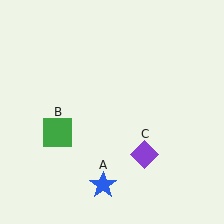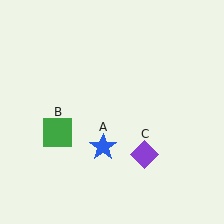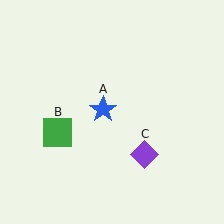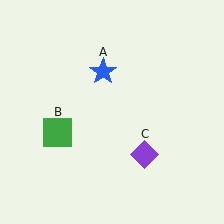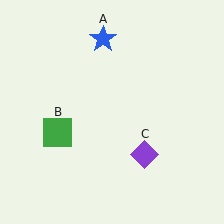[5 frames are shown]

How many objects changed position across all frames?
1 object changed position: blue star (object A).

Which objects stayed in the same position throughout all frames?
Green square (object B) and purple diamond (object C) remained stationary.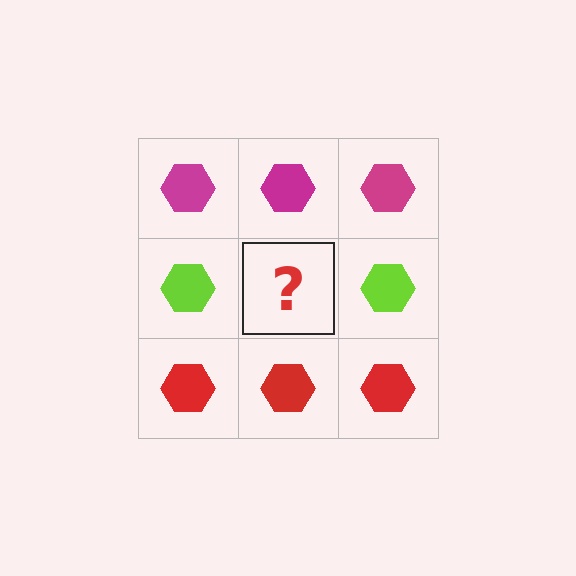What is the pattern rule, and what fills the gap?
The rule is that each row has a consistent color. The gap should be filled with a lime hexagon.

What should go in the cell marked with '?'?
The missing cell should contain a lime hexagon.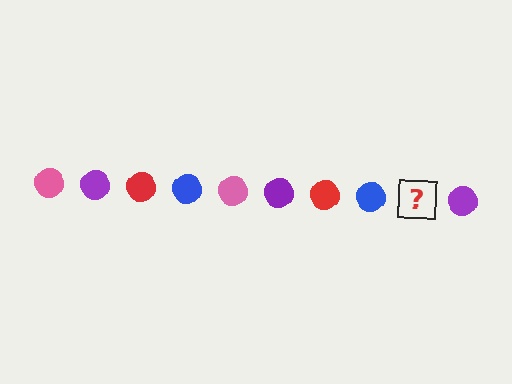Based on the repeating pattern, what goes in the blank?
The blank should be a pink circle.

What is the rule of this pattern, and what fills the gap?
The rule is that the pattern cycles through pink, purple, red, blue circles. The gap should be filled with a pink circle.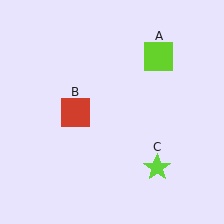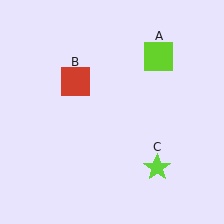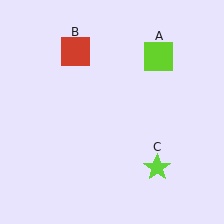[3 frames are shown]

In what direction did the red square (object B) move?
The red square (object B) moved up.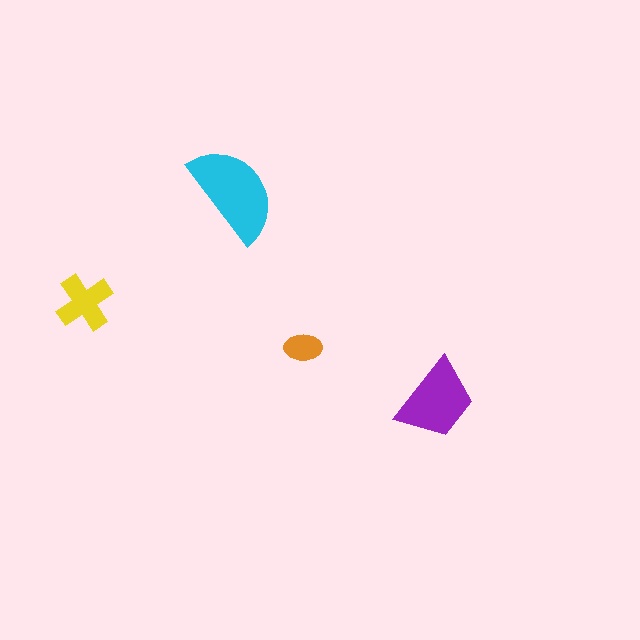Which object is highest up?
The cyan semicircle is topmost.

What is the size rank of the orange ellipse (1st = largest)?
4th.